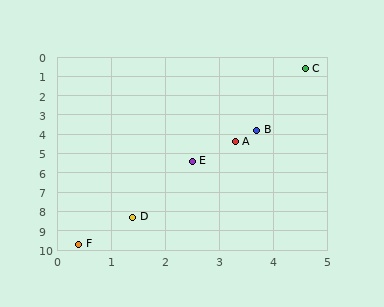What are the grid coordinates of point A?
Point A is at approximately (3.3, 4.4).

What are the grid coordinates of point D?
Point D is at approximately (1.4, 8.3).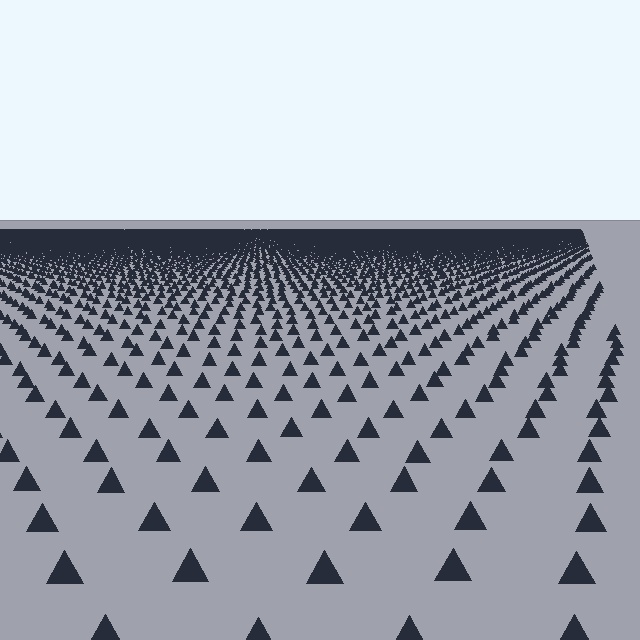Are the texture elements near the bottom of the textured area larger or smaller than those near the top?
Larger. Near the bottom, elements are closer to the viewer and appear at a bigger on-screen size.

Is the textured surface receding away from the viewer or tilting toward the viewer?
The surface is receding away from the viewer. Texture elements get smaller and denser toward the top.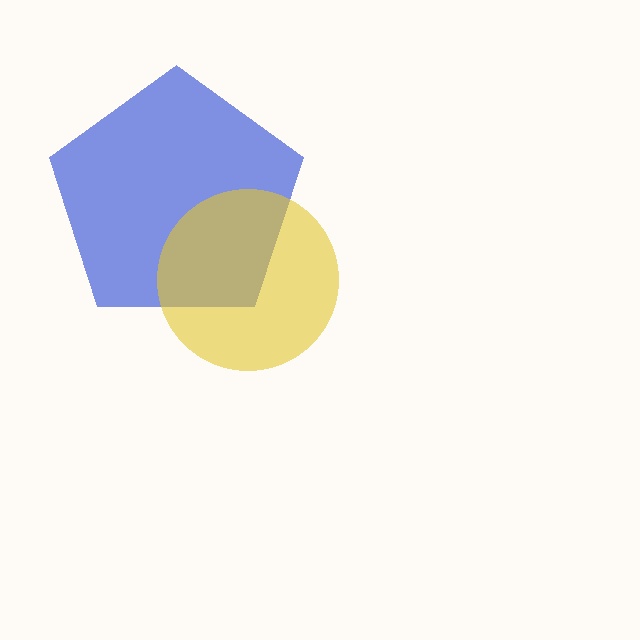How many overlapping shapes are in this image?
There are 2 overlapping shapes in the image.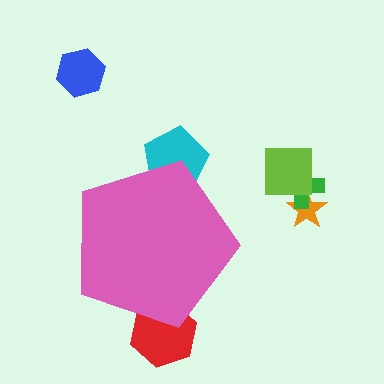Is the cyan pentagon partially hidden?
Yes, the cyan pentagon is partially hidden behind the pink pentagon.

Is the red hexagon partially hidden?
Yes, the red hexagon is partially hidden behind the pink pentagon.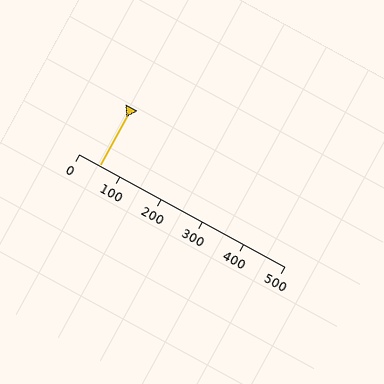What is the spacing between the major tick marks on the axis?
The major ticks are spaced 100 apart.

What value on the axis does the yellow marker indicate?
The marker indicates approximately 50.